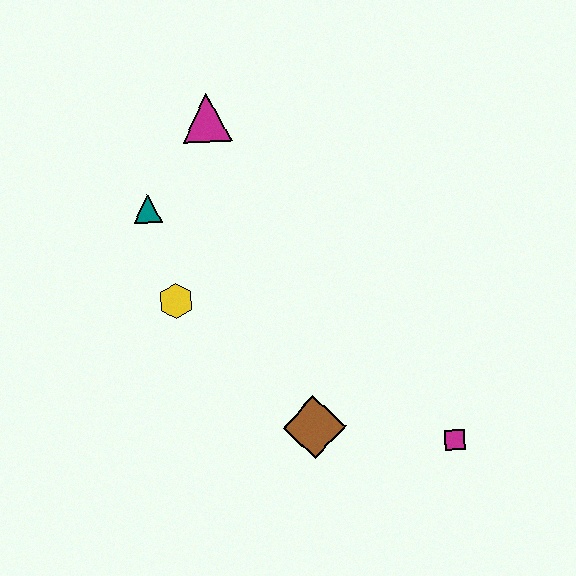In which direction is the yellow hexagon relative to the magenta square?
The yellow hexagon is to the left of the magenta square.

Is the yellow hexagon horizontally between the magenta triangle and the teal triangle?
Yes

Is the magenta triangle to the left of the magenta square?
Yes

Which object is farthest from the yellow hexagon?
The magenta square is farthest from the yellow hexagon.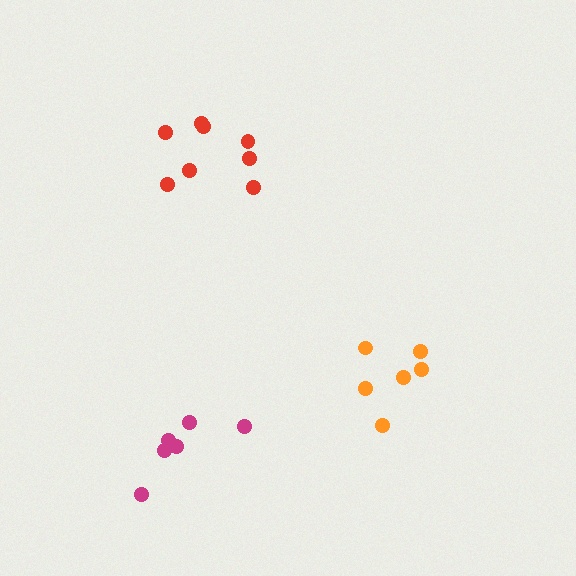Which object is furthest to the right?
The orange cluster is rightmost.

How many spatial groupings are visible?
There are 3 spatial groupings.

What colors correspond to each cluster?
The clusters are colored: orange, red, magenta.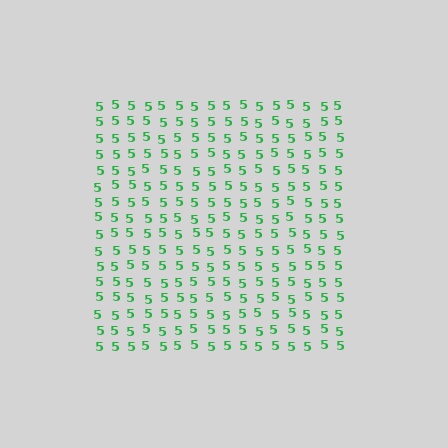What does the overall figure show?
The overall figure shows a square.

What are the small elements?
The small elements are digit 5's.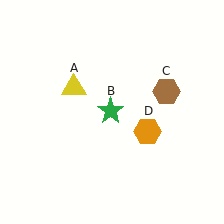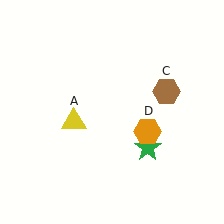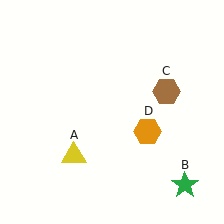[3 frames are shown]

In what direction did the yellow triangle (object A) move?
The yellow triangle (object A) moved down.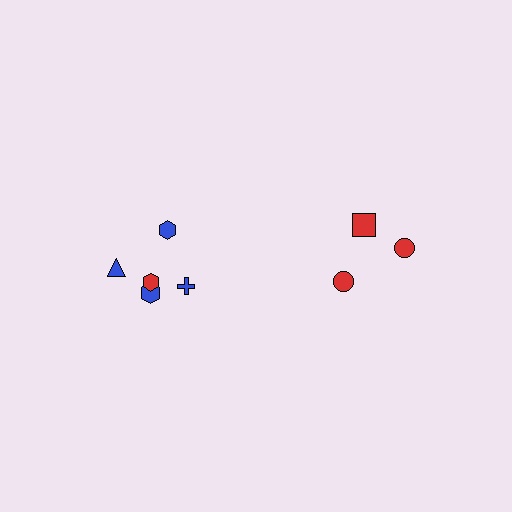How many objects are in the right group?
There are 3 objects.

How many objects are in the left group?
There are 5 objects.